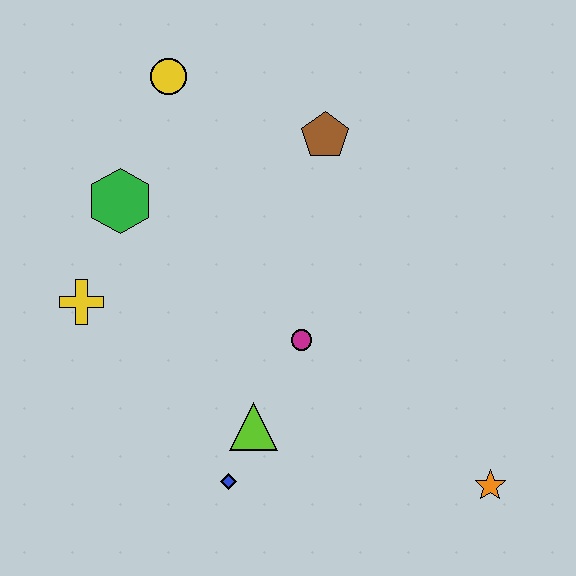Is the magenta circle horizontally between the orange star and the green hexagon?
Yes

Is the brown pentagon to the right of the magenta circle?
Yes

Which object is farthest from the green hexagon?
The orange star is farthest from the green hexagon.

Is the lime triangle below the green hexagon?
Yes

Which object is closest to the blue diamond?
The lime triangle is closest to the blue diamond.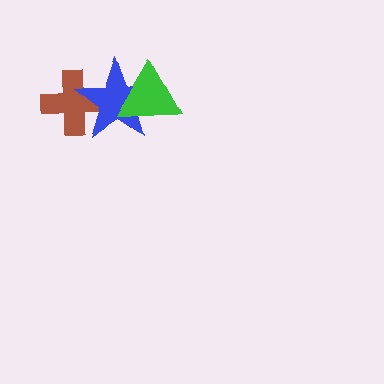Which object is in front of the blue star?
The green triangle is in front of the blue star.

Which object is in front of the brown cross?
The blue star is in front of the brown cross.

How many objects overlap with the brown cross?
1 object overlaps with the brown cross.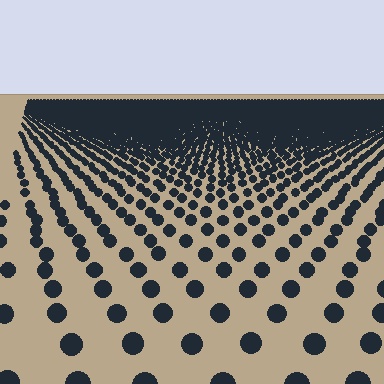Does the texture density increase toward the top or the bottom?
Density increases toward the top.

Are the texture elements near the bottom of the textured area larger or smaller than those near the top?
Larger. Near the bottom, elements are closer to the viewer and appear at a bigger on-screen size.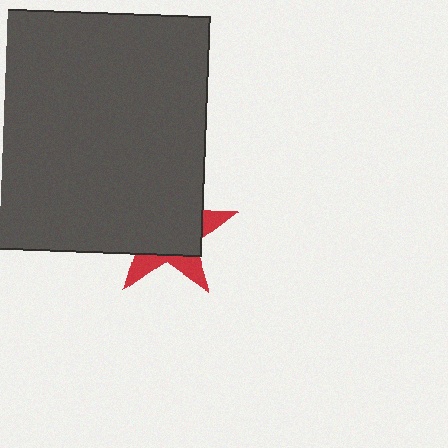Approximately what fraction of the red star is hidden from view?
Roughly 70% of the red star is hidden behind the dark gray square.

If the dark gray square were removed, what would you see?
You would see the complete red star.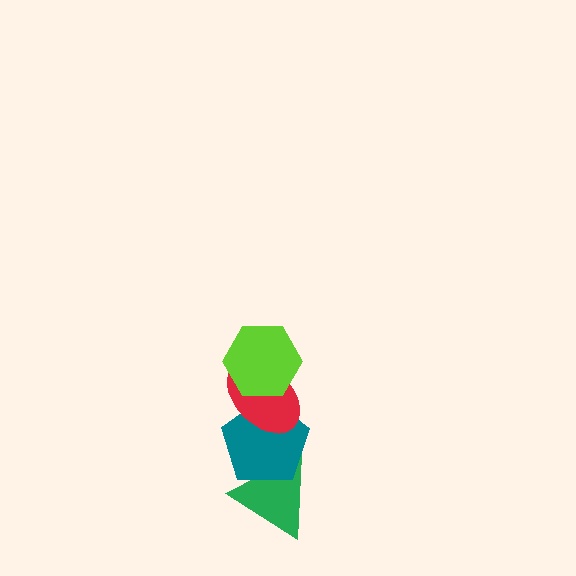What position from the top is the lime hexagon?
The lime hexagon is 1st from the top.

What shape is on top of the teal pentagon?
The red ellipse is on top of the teal pentagon.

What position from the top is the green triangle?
The green triangle is 4th from the top.